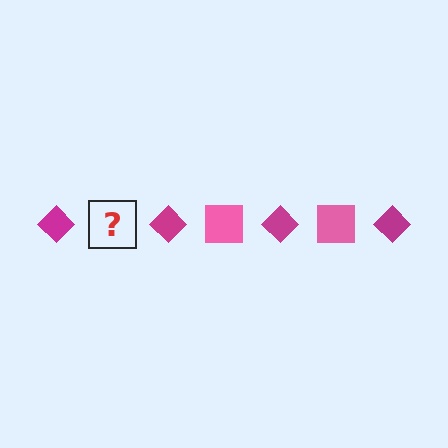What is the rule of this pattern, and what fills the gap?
The rule is that the pattern alternates between magenta diamond and pink square. The gap should be filled with a pink square.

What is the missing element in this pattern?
The missing element is a pink square.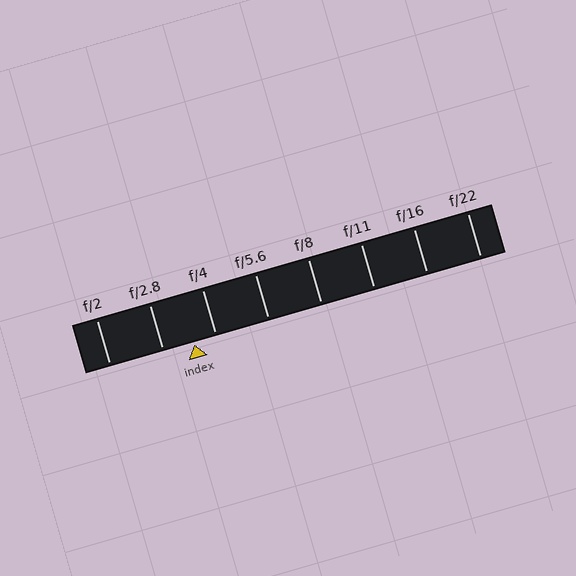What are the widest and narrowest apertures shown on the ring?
The widest aperture shown is f/2 and the narrowest is f/22.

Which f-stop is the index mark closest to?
The index mark is closest to f/4.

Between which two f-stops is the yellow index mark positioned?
The index mark is between f/2.8 and f/4.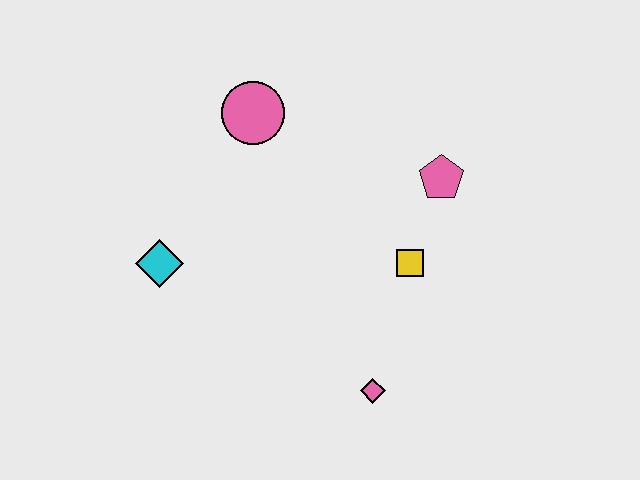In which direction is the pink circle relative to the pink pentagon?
The pink circle is to the left of the pink pentagon.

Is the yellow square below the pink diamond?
No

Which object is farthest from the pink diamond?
The pink circle is farthest from the pink diamond.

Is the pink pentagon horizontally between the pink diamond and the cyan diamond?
No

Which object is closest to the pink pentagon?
The yellow square is closest to the pink pentagon.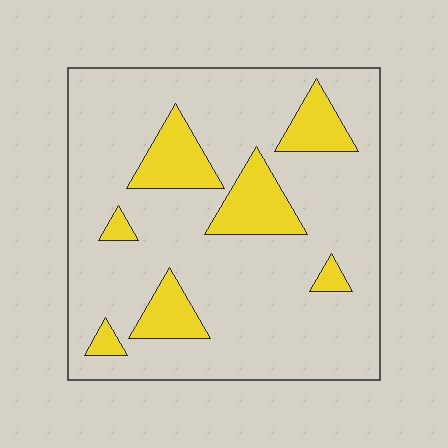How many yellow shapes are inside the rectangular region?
7.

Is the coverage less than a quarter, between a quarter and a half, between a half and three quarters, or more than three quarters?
Less than a quarter.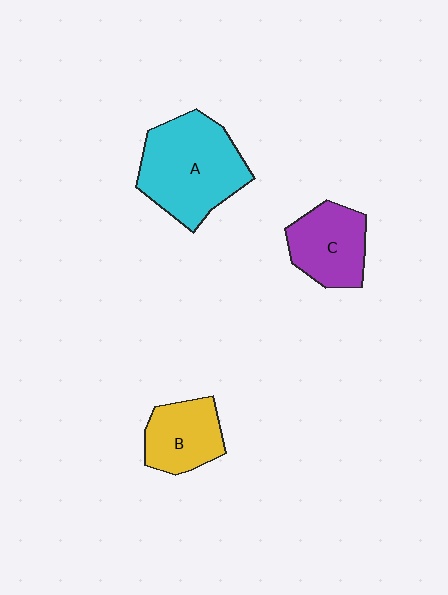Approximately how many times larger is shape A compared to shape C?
Approximately 1.6 times.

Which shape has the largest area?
Shape A (cyan).